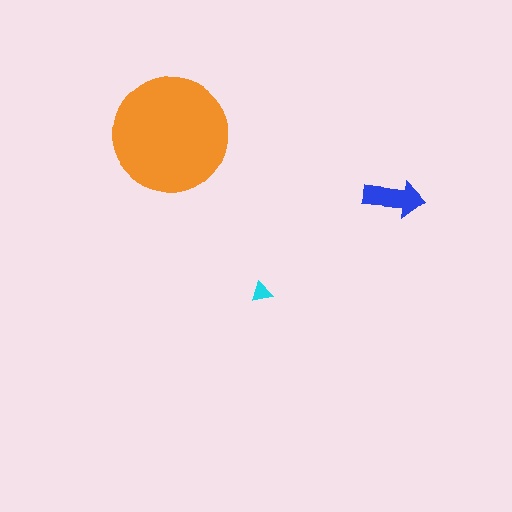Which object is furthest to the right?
The blue arrow is rightmost.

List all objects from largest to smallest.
The orange circle, the blue arrow, the cyan triangle.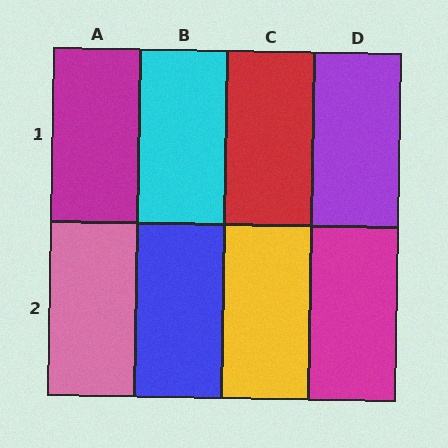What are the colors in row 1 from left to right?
Magenta, cyan, red, purple.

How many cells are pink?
1 cell is pink.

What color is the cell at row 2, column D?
Magenta.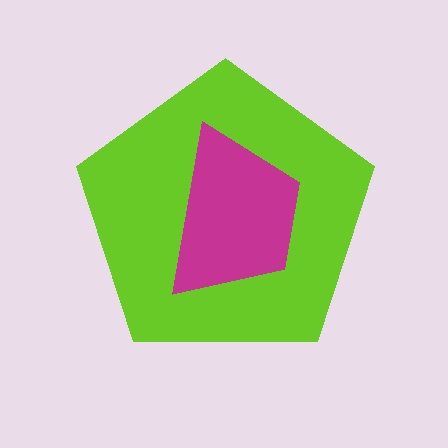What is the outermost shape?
The lime pentagon.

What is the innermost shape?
The magenta trapezoid.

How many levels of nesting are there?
2.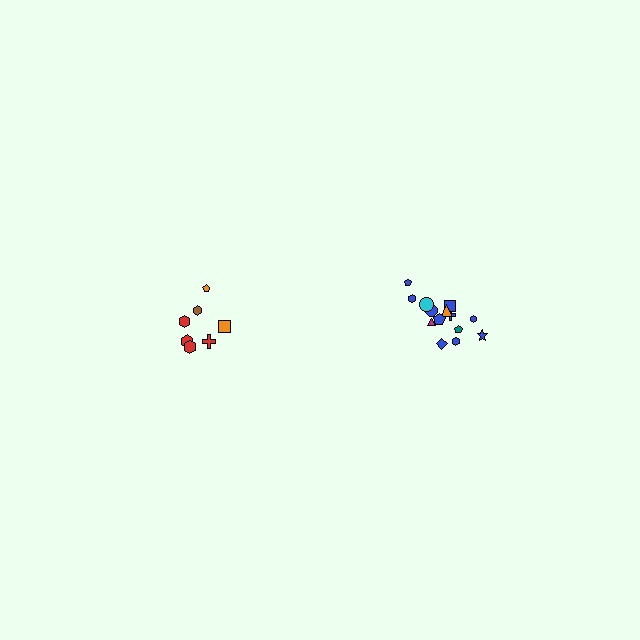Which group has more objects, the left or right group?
The right group.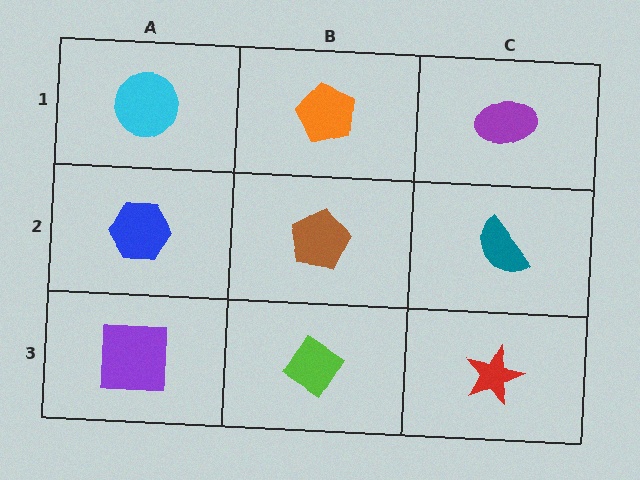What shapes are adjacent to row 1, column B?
A brown pentagon (row 2, column B), a cyan circle (row 1, column A), a purple ellipse (row 1, column C).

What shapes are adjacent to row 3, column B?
A brown pentagon (row 2, column B), a purple square (row 3, column A), a red star (row 3, column C).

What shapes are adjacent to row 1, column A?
A blue hexagon (row 2, column A), an orange pentagon (row 1, column B).